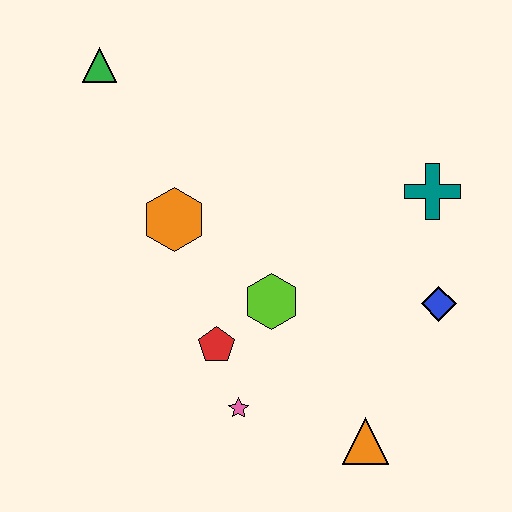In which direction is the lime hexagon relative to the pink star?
The lime hexagon is above the pink star.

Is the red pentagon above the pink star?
Yes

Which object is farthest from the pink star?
The green triangle is farthest from the pink star.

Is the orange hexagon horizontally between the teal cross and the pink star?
No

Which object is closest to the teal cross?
The blue diamond is closest to the teal cross.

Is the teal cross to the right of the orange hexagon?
Yes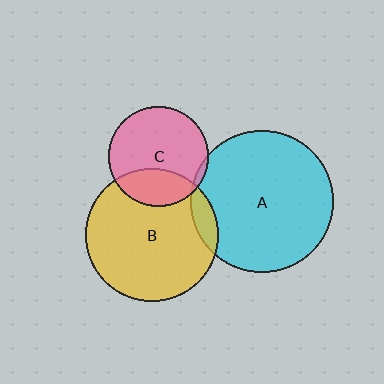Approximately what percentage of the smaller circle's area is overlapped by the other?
Approximately 5%.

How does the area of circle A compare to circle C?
Approximately 2.0 times.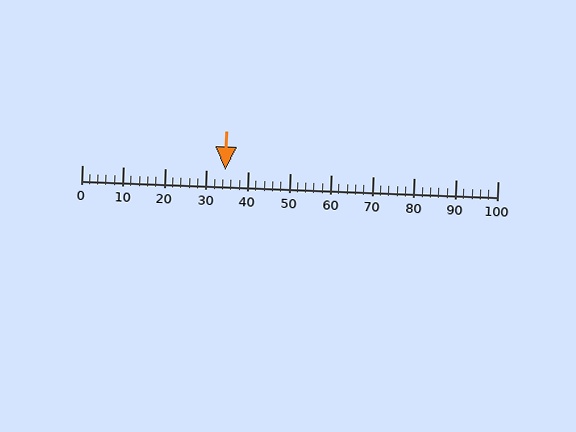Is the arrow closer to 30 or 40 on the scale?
The arrow is closer to 30.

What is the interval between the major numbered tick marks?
The major tick marks are spaced 10 units apart.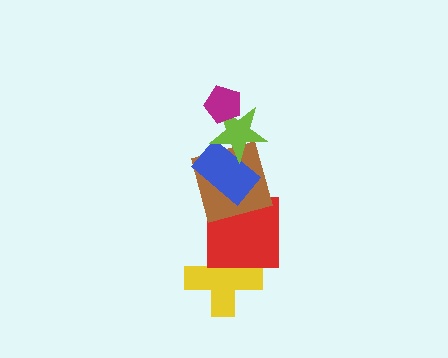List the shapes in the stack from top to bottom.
From top to bottom: the magenta pentagon, the lime star, the blue rectangle, the brown square, the red square, the yellow cross.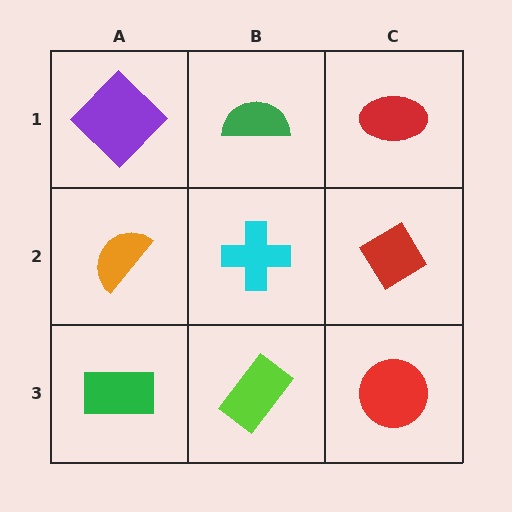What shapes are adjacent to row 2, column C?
A red ellipse (row 1, column C), a red circle (row 3, column C), a cyan cross (row 2, column B).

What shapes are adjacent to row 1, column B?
A cyan cross (row 2, column B), a purple diamond (row 1, column A), a red ellipse (row 1, column C).